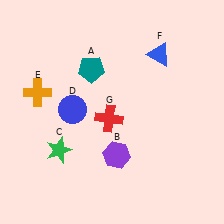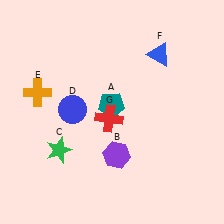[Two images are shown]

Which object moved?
The teal pentagon (A) moved down.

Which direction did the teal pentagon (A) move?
The teal pentagon (A) moved down.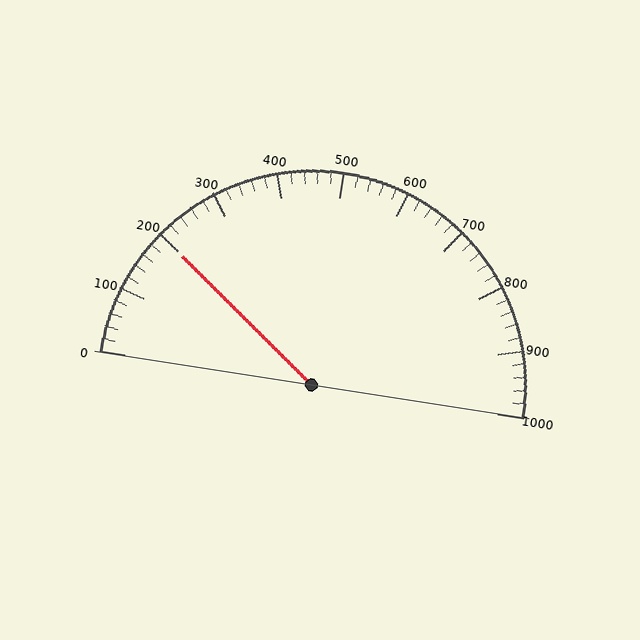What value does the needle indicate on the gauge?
The needle indicates approximately 200.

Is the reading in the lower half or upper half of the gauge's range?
The reading is in the lower half of the range (0 to 1000).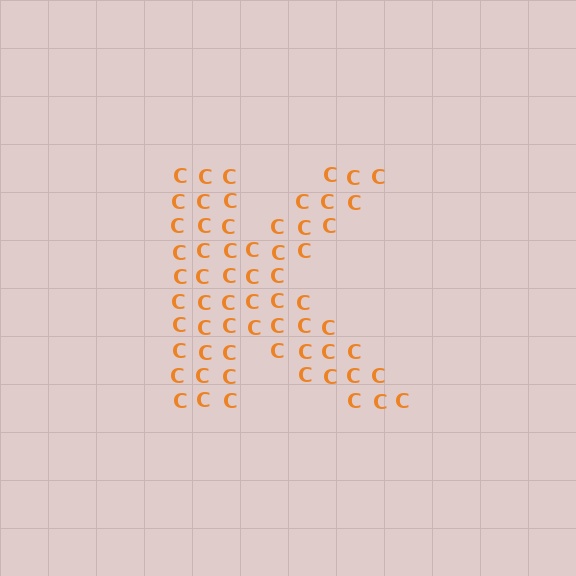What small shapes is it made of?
It is made of small letter C's.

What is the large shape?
The large shape is the letter K.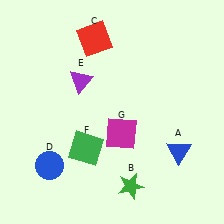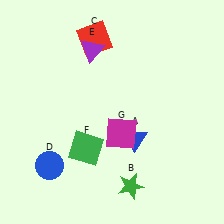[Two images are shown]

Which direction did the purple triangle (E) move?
The purple triangle (E) moved up.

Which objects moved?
The objects that moved are: the blue triangle (A), the purple triangle (E).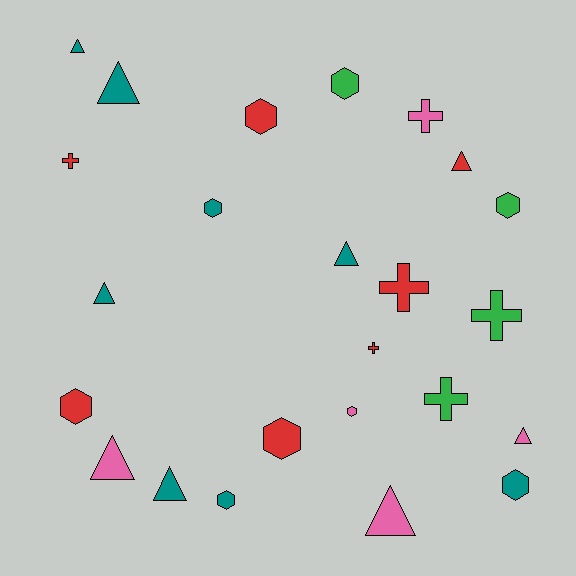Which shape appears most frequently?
Hexagon, with 9 objects.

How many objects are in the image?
There are 24 objects.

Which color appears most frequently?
Teal, with 8 objects.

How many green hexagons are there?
There are 2 green hexagons.